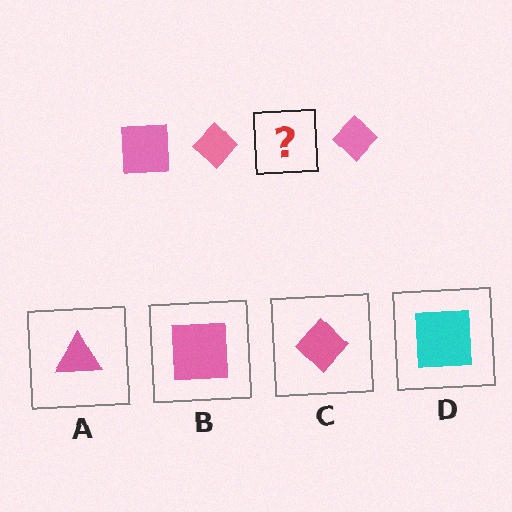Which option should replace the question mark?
Option B.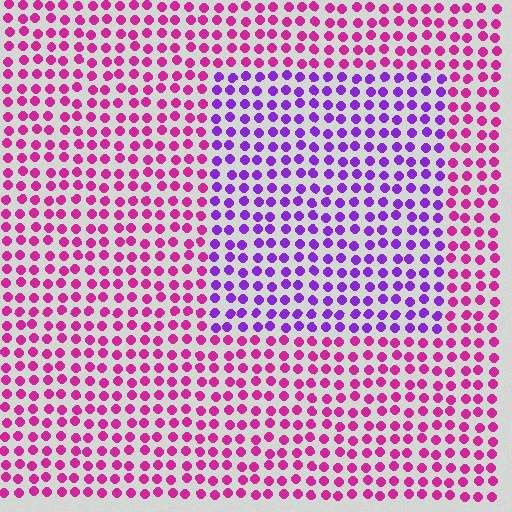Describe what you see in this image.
The image is filled with small magenta elements in a uniform arrangement. A rectangle-shaped region is visible where the elements are tinted to a slightly different hue, forming a subtle color boundary.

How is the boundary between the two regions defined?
The boundary is defined purely by a slight shift in hue (about 43 degrees). Spacing, size, and orientation are identical on both sides.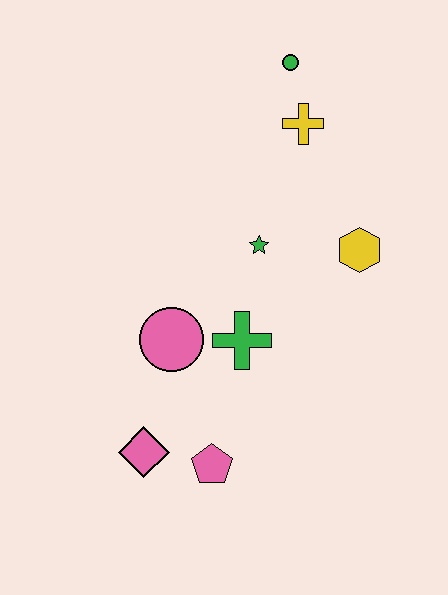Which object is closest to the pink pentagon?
The pink diamond is closest to the pink pentagon.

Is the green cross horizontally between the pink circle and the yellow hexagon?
Yes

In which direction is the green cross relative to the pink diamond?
The green cross is above the pink diamond.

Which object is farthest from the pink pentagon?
The green circle is farthest from the pink pentagon.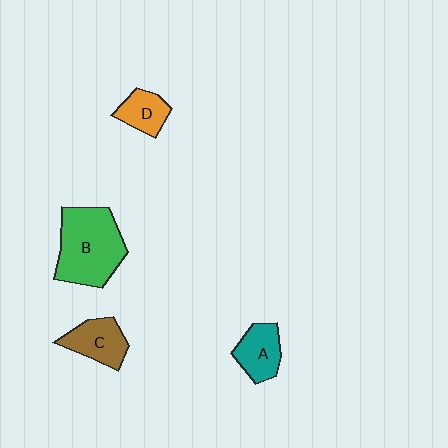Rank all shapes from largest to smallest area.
From largest to smallest: B (green), C (brown), A (teal), D (orange).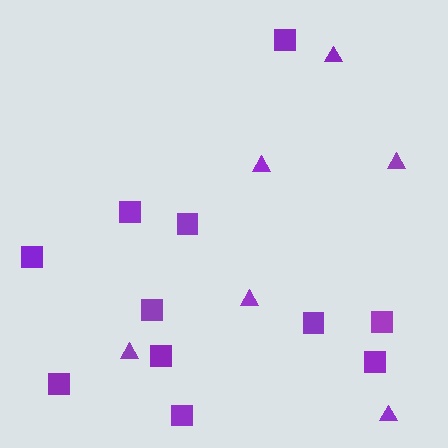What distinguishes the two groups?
There are 2 groups: one group of triangles (6) and one group of squares (11).